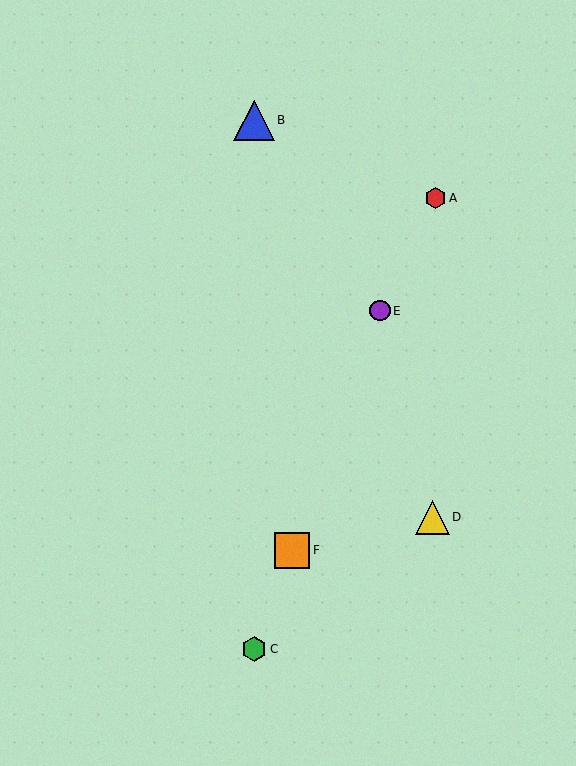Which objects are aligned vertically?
Objects B, C are aligned vertically.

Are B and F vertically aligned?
No, B is at x≈254 and F is at x≈292.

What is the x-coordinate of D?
Object D is at x≈433.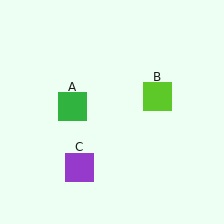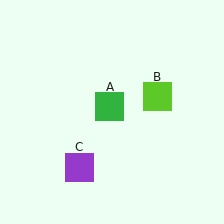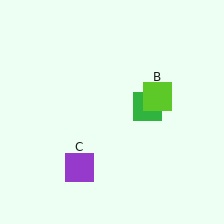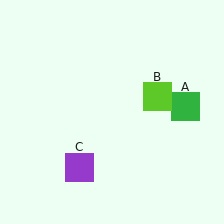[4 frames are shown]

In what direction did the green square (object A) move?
The green square (object A) moved right.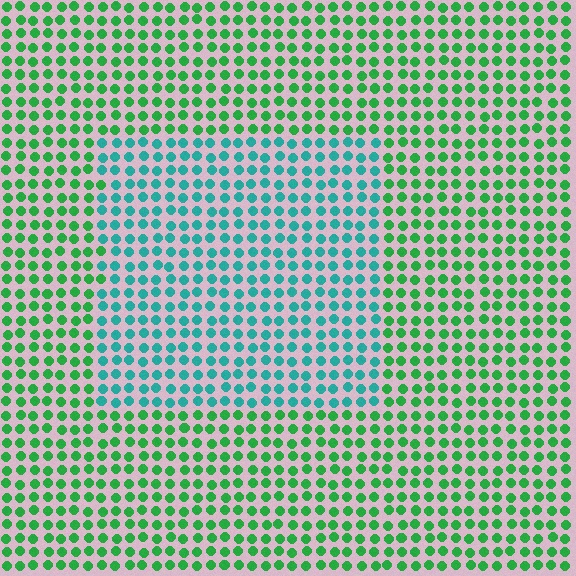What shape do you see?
I see a rectangle.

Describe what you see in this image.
The image is filled with small green elements in a uniform arrangement. A rectangle-shaped region is visible where the elements are tinted to a slightly different hue, forming a subtle color boundary.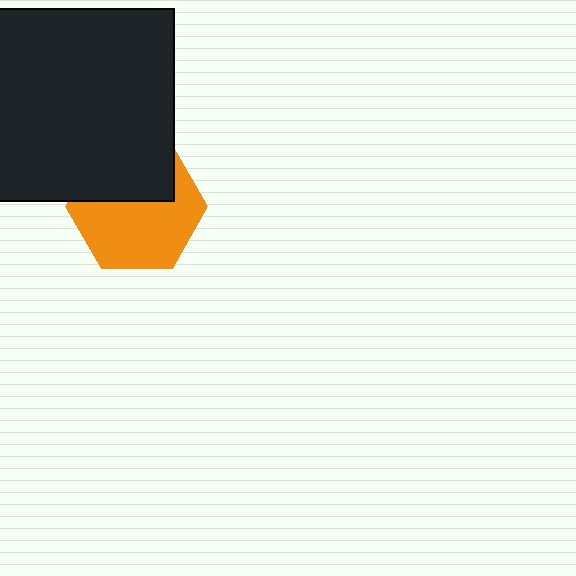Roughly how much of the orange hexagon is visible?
About half of it is visible (roughly 62%).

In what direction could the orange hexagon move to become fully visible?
The orange hexagon could move down. That would shift it out from behind the black rectangle entirely.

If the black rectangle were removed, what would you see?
You would see the complete orange hexagon.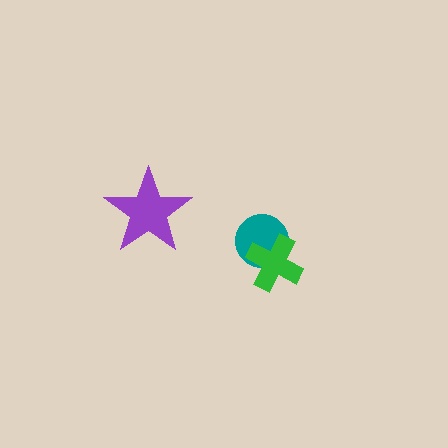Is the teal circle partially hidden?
Yes, it is partially covered by another shape.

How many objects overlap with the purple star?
0 objects overlap with the purple star.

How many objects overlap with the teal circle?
1 object overlaps with the teal circle.